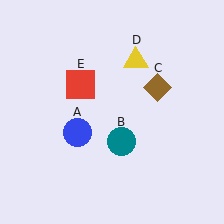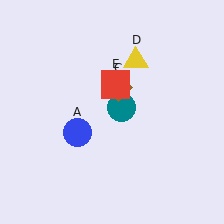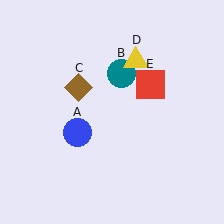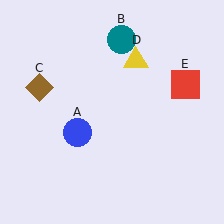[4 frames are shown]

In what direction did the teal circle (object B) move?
The teal circle (object B) moved up.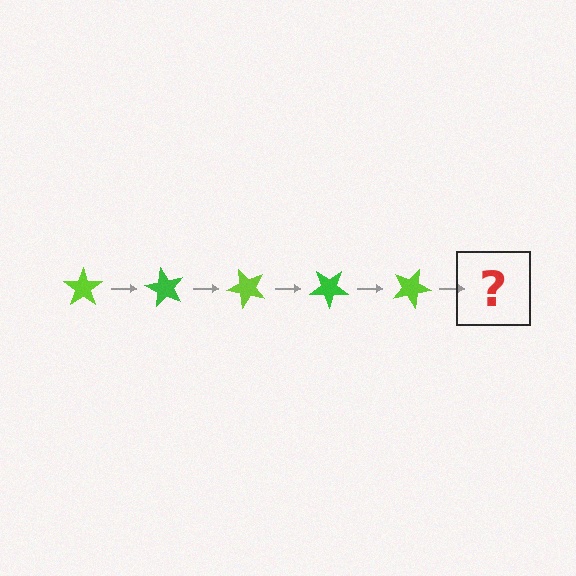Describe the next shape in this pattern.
It should be a green star, rotated 300 degrees from the start.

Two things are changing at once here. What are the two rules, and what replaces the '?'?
The two rules are that it rotates 60 degrees each step and the color cycles through lime and green. The '?' should be a green star, rotated 300 degrees from the start.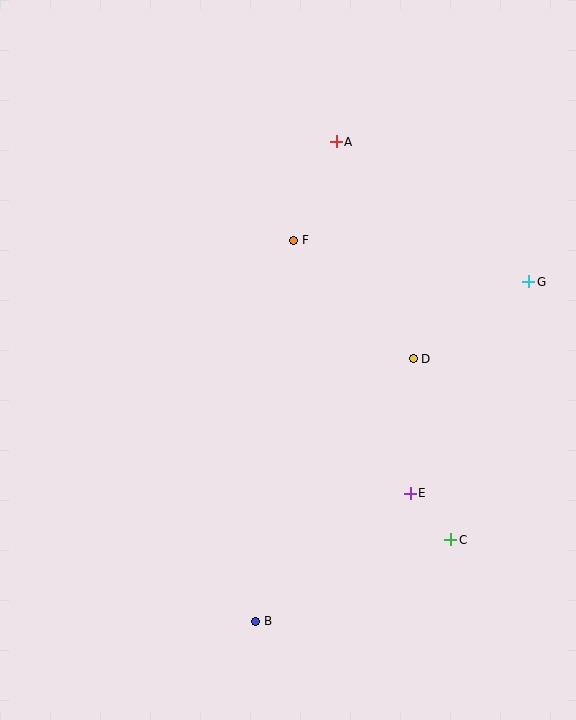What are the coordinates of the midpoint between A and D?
The midpoint between A and D is at (375, 250).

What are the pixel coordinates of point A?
Point A is at (336, 142).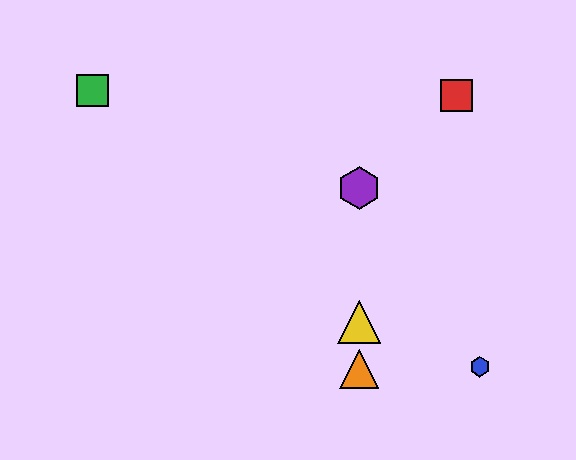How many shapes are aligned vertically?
3 shapes (the yellow triangle, the purple hexagon, the orange triangle) are aligned vertically.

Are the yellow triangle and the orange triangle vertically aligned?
Yes, both are at x≈359.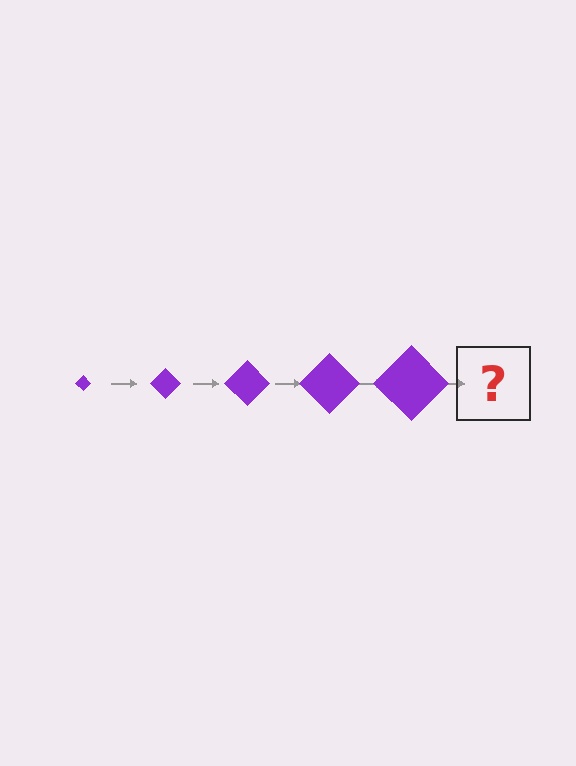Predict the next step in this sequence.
The next step is a purple diamond, larger than the previous one.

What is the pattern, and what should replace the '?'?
The pattern is that the diamond gets progressively larger each step. The '?' should be a purple diamond, larger than the previous one.